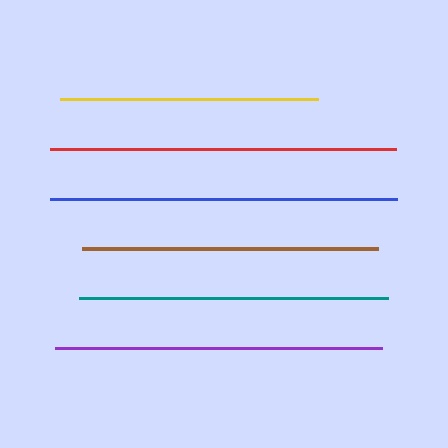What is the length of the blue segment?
The blue segment is approximately 347 pixels long.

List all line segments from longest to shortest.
From longest to shortest: blue, red, purple, teal, brown, yellow.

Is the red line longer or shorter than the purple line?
The red line is longer than the purple line.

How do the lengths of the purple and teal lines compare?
The purple and teal lines are approximately the same length.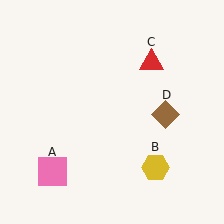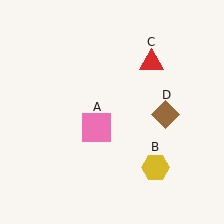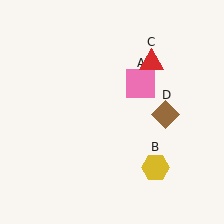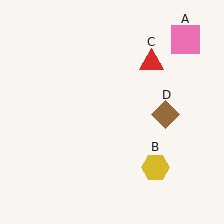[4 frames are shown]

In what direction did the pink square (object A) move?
The pink square (object A) moved up and to the right.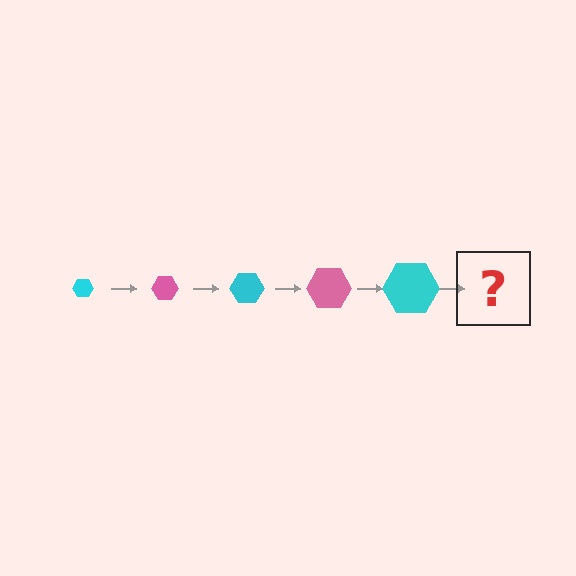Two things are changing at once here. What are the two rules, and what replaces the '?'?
The two rules are that the hexagon grows larger each step and the color cycles through cyan and pink. The '?' should be a pink hexagon, larger than the previous one.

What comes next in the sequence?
The next element should be a pink hexagon, larger than the previous one.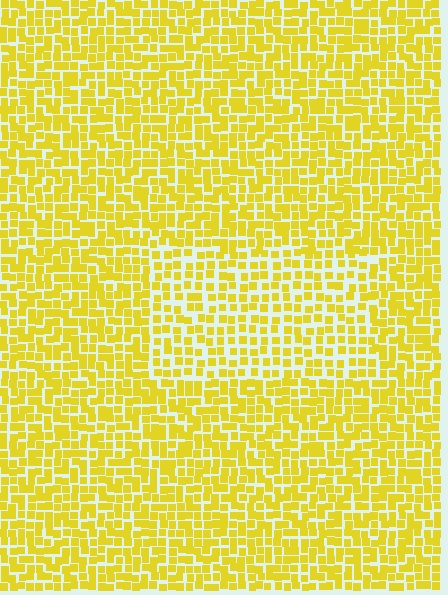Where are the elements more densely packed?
The elements are more densely packed outside the rectangle boundary.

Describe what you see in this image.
The image contains small yellow elements arranged at two different densities. A rectangle-shaped region is visible where the elements are less densely packed than the surrounding area.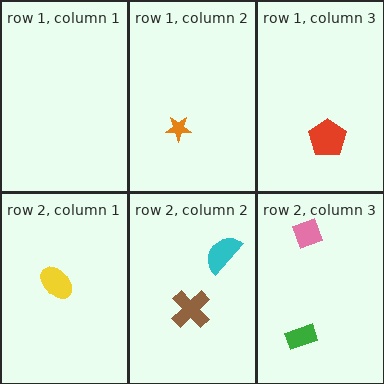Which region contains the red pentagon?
The row 1, column 3 region.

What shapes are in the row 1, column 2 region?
The orange star.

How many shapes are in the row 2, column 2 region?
2.